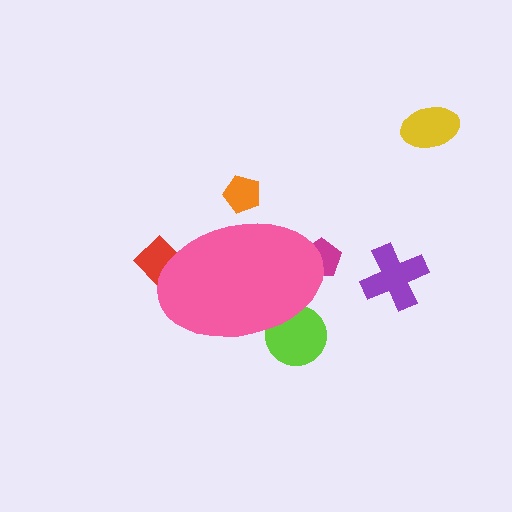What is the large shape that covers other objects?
A pink ellipse.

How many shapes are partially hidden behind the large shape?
4 shapes are partially hidden.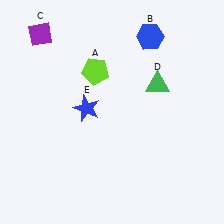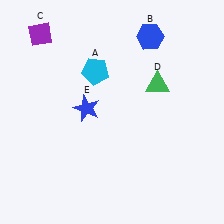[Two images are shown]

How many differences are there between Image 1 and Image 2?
There is 1 difference between the two images.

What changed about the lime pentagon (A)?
In Image 1, A is lime. In Image 2, it changed to cyan.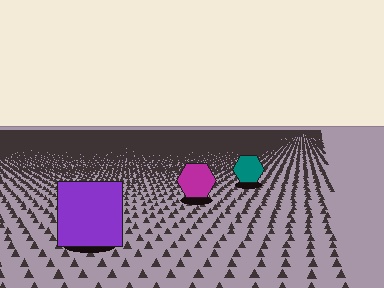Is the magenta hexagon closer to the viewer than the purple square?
No. The purple square is closer — you can tell from the texture gradient: the ground texture is coarser near it.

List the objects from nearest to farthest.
From nearest to farthest: the purple square, the magenta hexagon, the teal hexagon.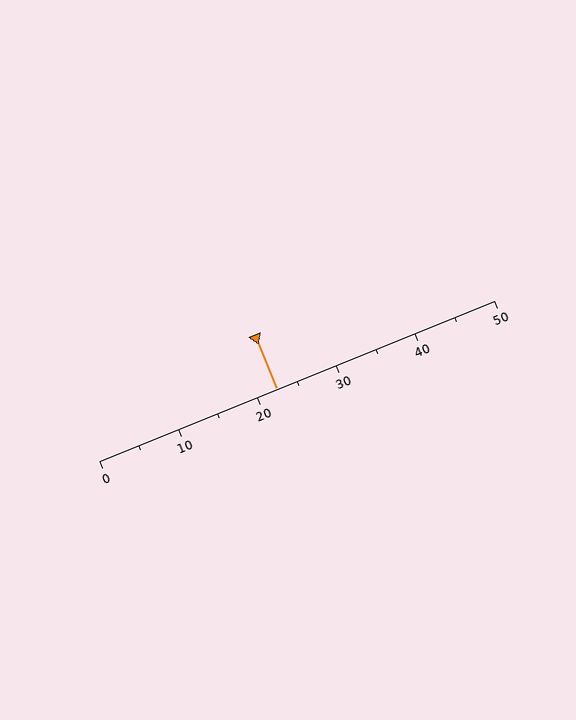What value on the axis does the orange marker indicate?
The marker indicates approximately 22.5.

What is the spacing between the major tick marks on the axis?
The major ticks are spaced 10 apart.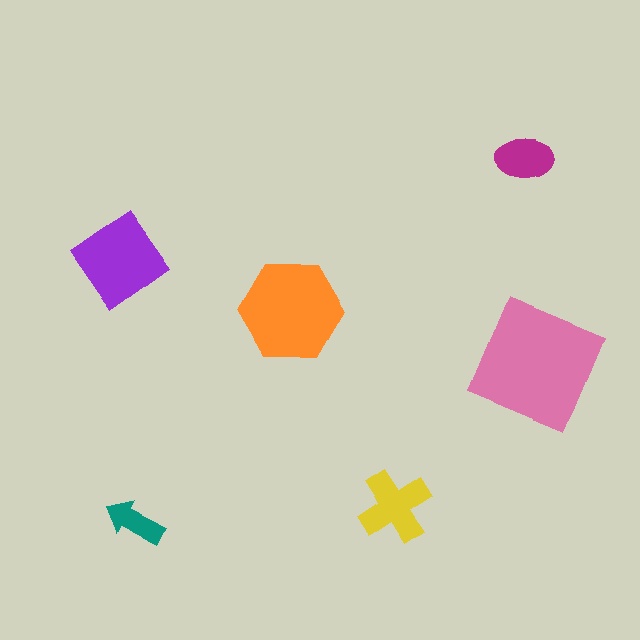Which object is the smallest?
The teal arrow.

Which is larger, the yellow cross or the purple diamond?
The purple diamond.